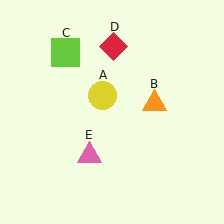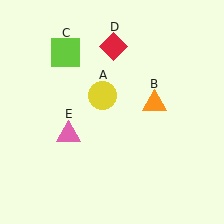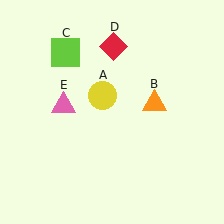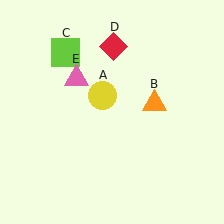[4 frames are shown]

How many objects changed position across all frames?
1 object changed position: pink triangle (object E).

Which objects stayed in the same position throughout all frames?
Yellow circle (object A) and orange triangle (object B) and lime square (object C) and red diamond (object D) remained stationary.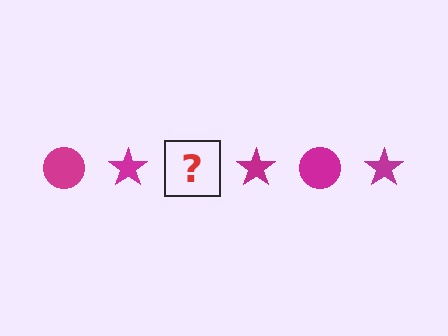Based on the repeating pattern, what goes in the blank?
The blank should be a magenta circle.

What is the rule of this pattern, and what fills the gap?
The rule is that the pattern cycles through circle, star shapes in magenta. The gap should be filled with a magenta circle.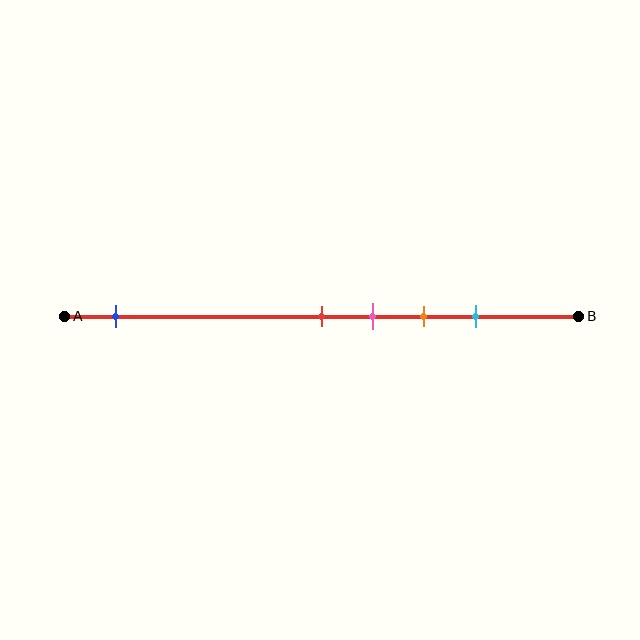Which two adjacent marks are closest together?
The red and pink marks are the closest adjacent pair.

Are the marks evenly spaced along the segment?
No, the marks are not evenly spaced.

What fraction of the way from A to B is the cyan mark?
The cyan mark is approximately 80% (0.8) of the way from A to B.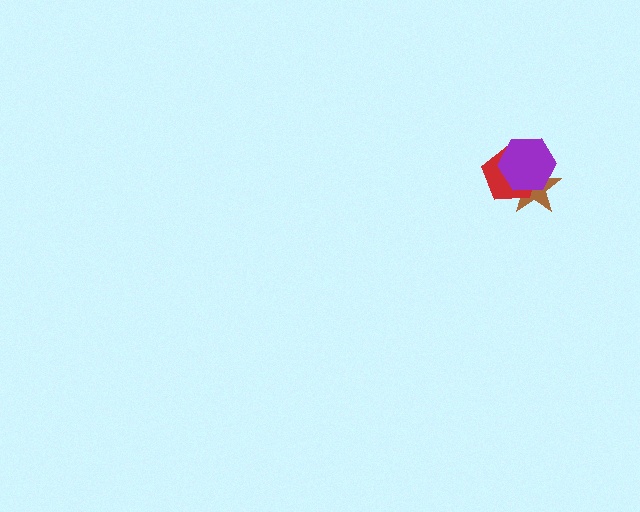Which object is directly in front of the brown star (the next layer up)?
The red pentagon is directly in front of the brown star.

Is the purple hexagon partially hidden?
No, no other shape covers it.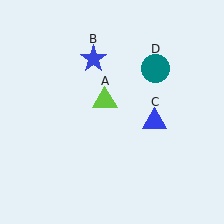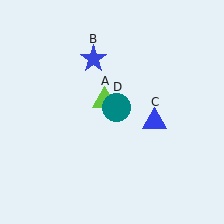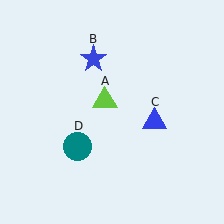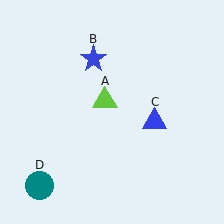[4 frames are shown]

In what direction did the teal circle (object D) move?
The teal circle (object D) moved down and to the left.